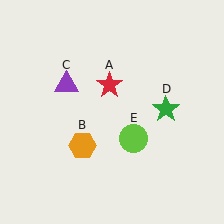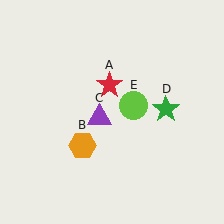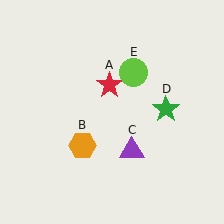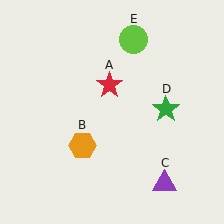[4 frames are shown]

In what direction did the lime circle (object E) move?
The lime circle (object E) moved up.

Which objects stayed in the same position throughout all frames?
Red star (object A) and orange hexagon (object B) and green star (object D) remained stationary.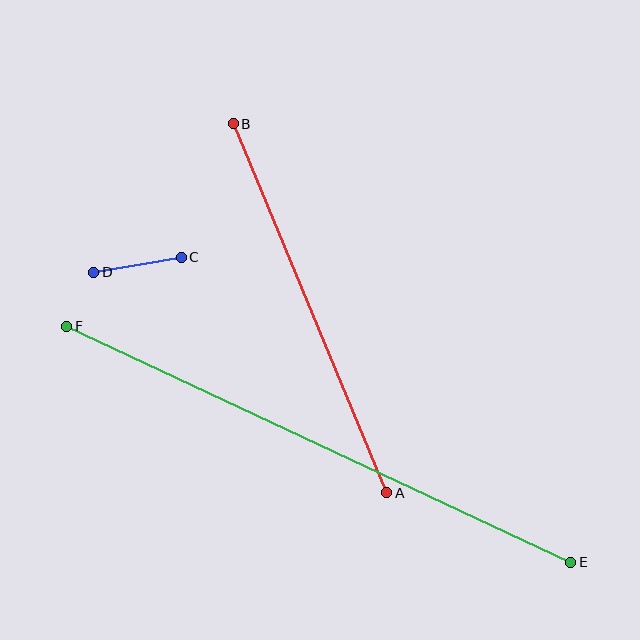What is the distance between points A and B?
The distance is approximately 399 pixels.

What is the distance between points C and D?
The distance is approximately 89 pixels.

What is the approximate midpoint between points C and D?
The midpoint is at approximately (137, 265) pixels.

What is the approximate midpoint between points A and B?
The midpoint is at approximately (310, 308) pixels.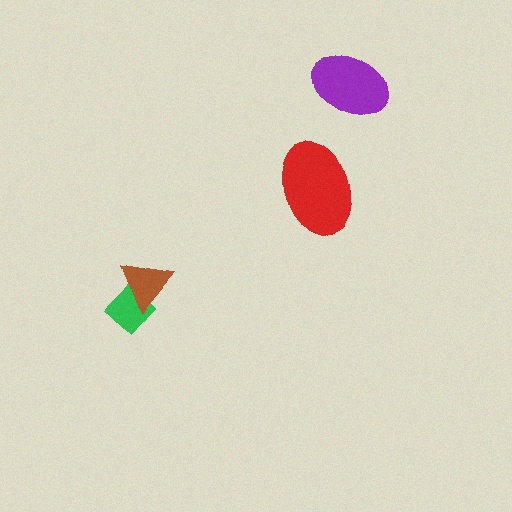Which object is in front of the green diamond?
The brown triangle is in front of the green diamond.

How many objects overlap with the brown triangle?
1 object overlaps with the brown triangle.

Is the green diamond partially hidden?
Yes, it is partially covered by another shape.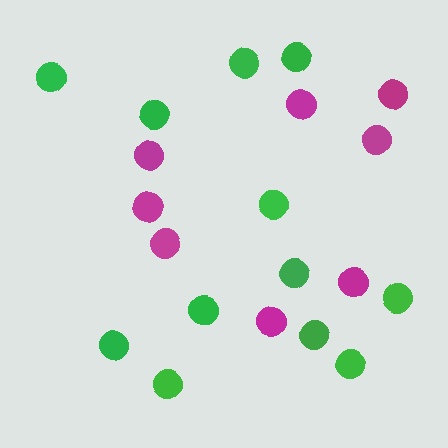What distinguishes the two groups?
There are 2 groups: one group of magenta circles (8) and one group of green circles (12).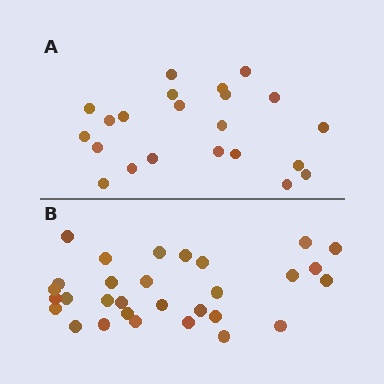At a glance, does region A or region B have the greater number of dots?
Region B (the bottom region) has more dots.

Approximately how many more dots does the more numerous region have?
Region B has roughly 8 or so more dots than region A.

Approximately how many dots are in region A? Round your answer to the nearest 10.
About 20 dots. (The exact count is 22, which rounds to 20.)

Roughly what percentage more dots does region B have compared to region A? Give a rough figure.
About 35% more.